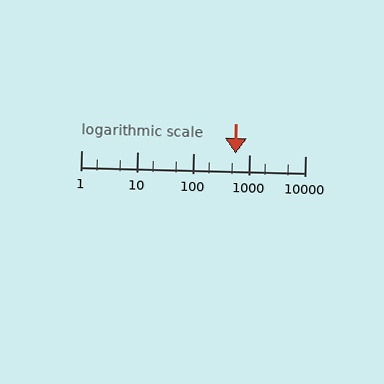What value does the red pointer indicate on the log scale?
The pointer indicates approximately 570.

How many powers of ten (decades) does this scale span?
The scale spans 4 decades, from 1 to 10000.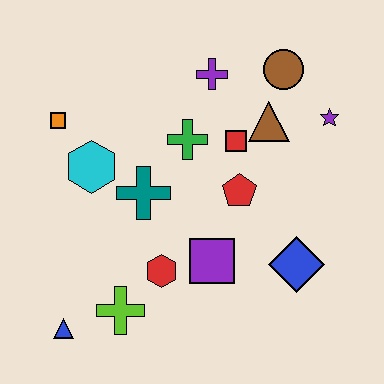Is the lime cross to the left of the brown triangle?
Yes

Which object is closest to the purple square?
The red hexagon is closest to the purple square.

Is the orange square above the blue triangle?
Yes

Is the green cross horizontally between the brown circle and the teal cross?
Yes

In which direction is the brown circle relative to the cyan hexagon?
The brown circle is to the right of the cyan hexagon.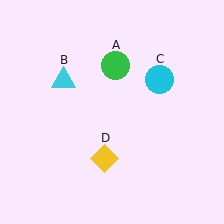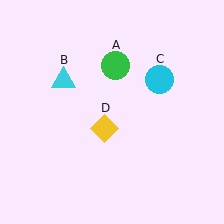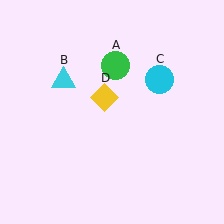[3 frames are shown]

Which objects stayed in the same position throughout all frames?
Green circle (object A) and cyan triangle (object B) and cyan circle (object C) remained stationary.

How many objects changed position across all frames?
1 object changed position: yellow diamond (object D).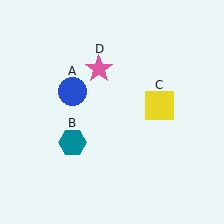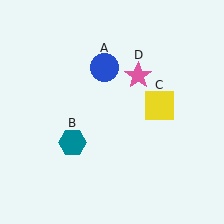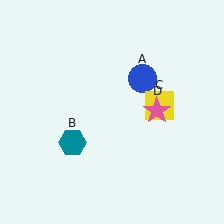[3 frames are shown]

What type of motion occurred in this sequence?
The blue circle (object A), pink star (object D) rotated clockwise around the center of the scene.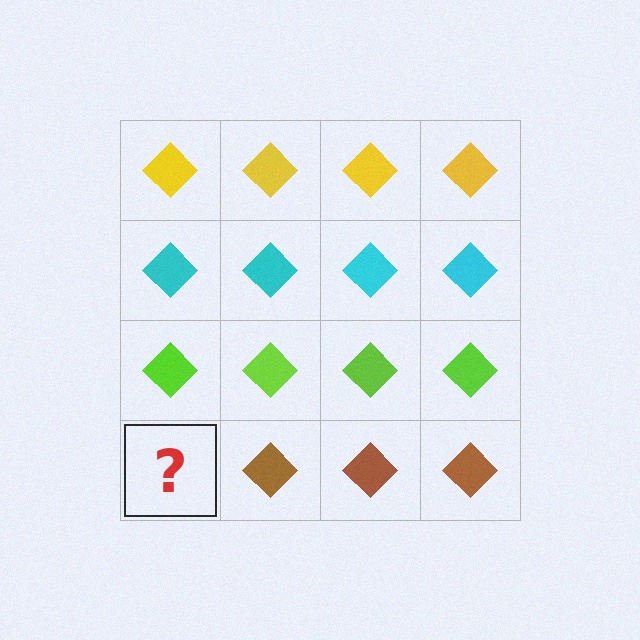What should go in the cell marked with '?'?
The missing cell should contain a brown diamond.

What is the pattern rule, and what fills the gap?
The rule is that each row has a consistent color. The gap should be filled with a brown diamond.